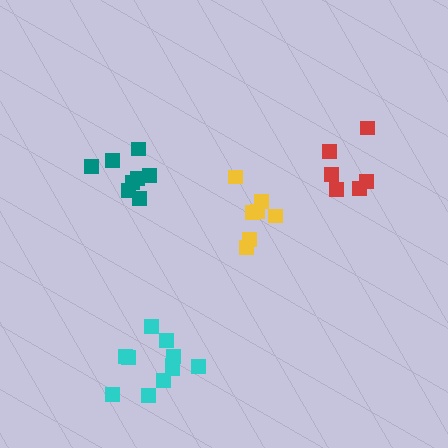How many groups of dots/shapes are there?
There are 4 groups.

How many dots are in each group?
Group 1: 11 dots, Group 2: 7 dots, Group 3: 8 dots, Group 4: 6 dots (32 total).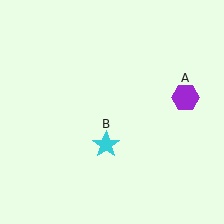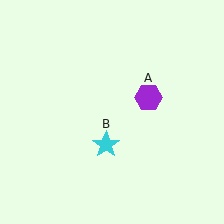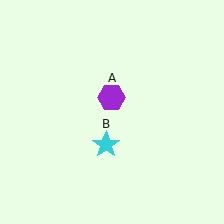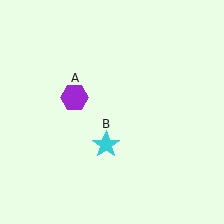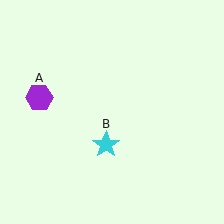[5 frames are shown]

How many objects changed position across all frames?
1 object changed position: purple hexagon (object A).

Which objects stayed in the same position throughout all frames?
Cyan star (object B) remained stationary.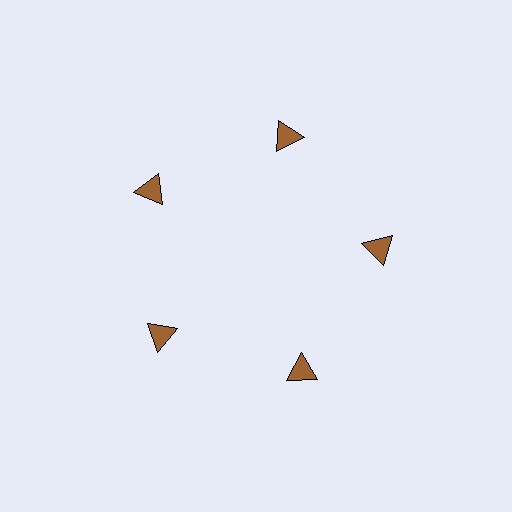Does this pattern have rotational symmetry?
Yes, this pattern has 5-fold rotational symmetry. It looks the same after rotating 72 degrees around the center.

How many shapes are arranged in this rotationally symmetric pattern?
There are 5 shapes, arranged in 5 groups of 1.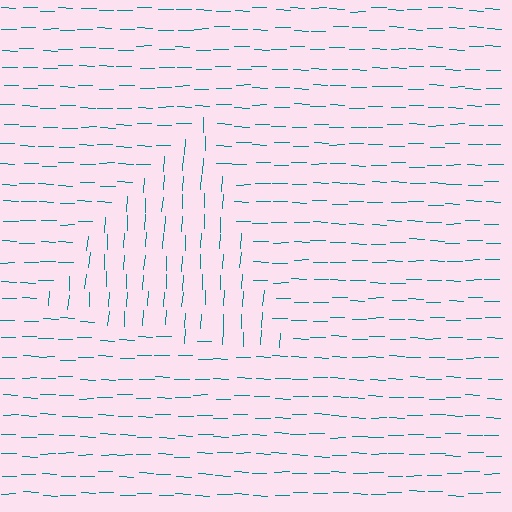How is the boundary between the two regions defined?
The boundary is defined purely by a change in line orientation (approximately 88 degrees difference). All lines are the same color and thickness.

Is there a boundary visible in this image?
Yes, there is a texture boundary formed by a change in line orientation.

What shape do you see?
I see a triangle.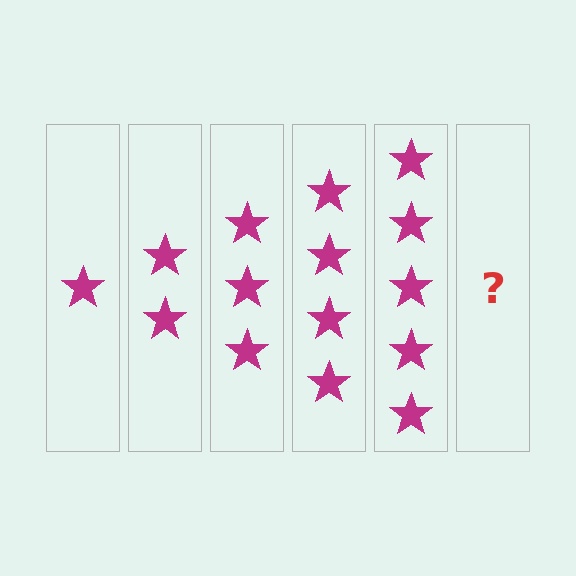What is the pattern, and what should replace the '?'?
The pattern is that each step adds one more star. The '?' should be 6 stars.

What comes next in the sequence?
The next element should be 6 stars.